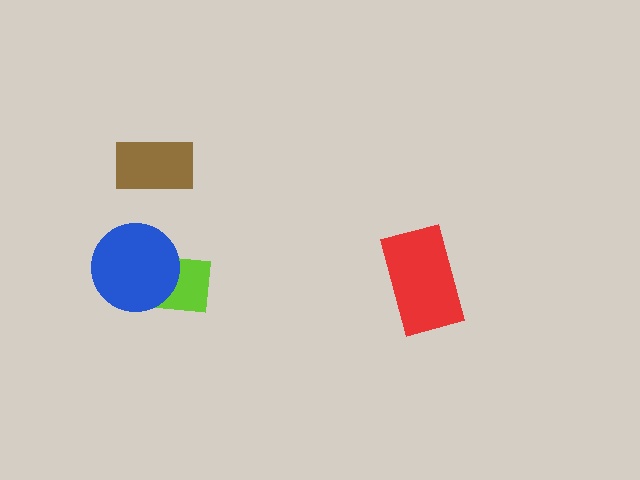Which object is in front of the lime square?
The blue circle is in front of the lime square.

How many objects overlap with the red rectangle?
0 objects overlap with the red rectangle.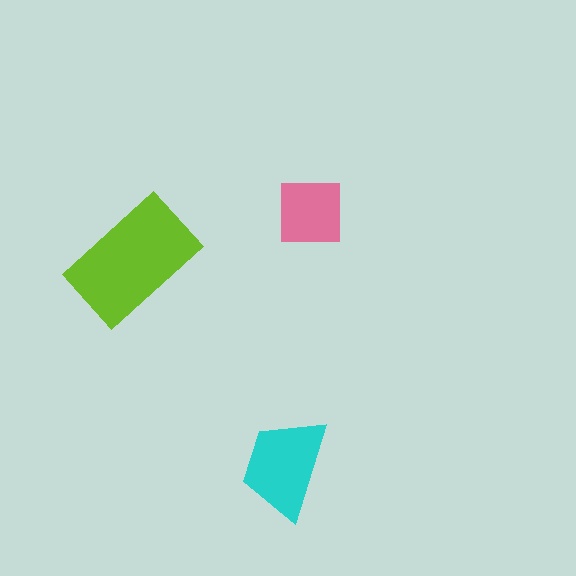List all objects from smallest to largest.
The pink square, the cyan trapezoid, the lime rectangle.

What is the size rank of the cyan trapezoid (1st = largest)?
2nd.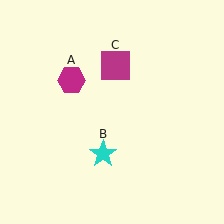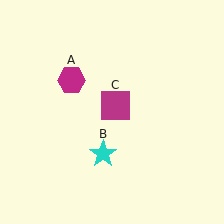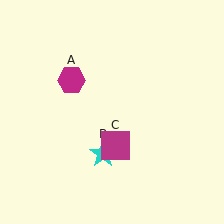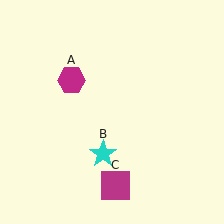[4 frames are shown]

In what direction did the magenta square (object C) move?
The magenta square (object C) moved down.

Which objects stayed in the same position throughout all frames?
Magenta hexagon (object A) and cyan star (object B) remained stationary.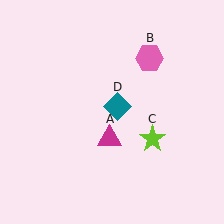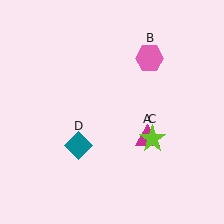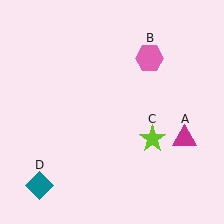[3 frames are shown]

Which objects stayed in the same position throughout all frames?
Pink hexagon (object B) and lime star (object C) remained stationary.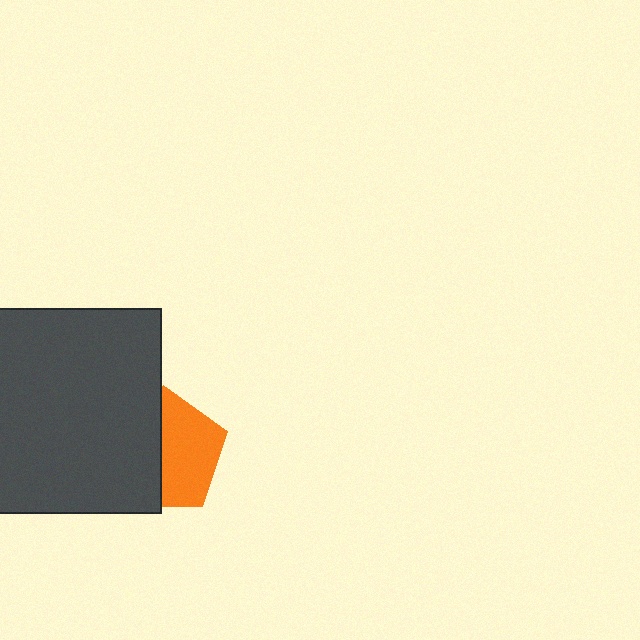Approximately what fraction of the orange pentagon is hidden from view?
Roughly 48% of the orange pentagon is hidden behind the dark gray rectangle.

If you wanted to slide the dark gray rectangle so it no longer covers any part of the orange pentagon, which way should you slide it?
Slide it left — that is the most direct way to separate the two shapes.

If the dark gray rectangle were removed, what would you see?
You would see the complete orange pentagon.